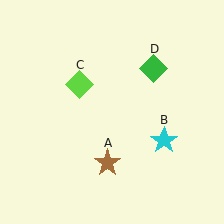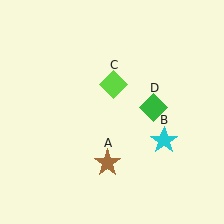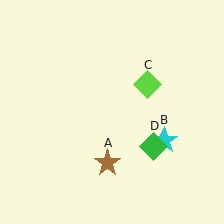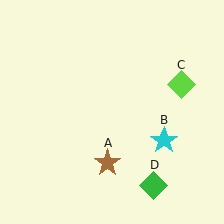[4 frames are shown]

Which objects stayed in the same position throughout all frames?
Brown star (object A) and cyan star (object B) remained stationary.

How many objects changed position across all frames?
2 objects changed position: lime diamond (object C), green diamond (object D).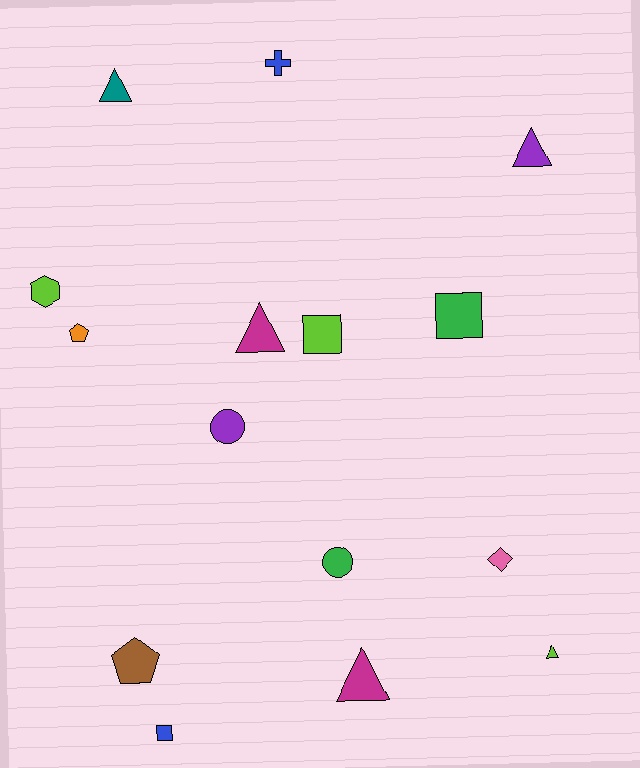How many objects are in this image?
There are 15 objects.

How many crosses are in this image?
There is 1 cross.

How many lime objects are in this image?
There are 3 lime objects.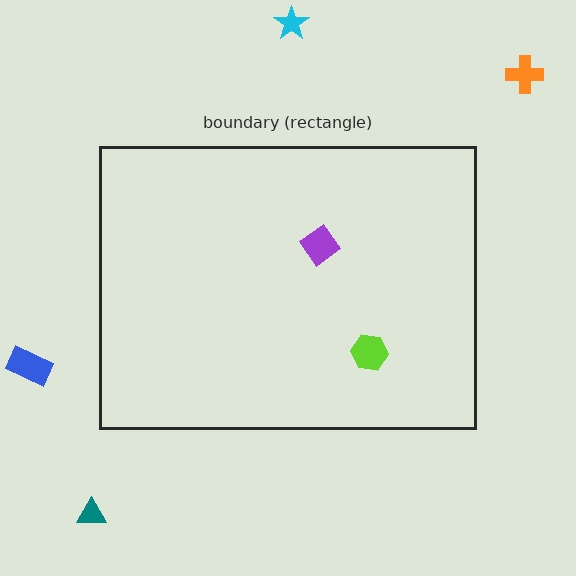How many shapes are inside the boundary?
3 inside, 4 outside.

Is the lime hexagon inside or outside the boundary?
Inside.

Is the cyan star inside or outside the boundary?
Outside.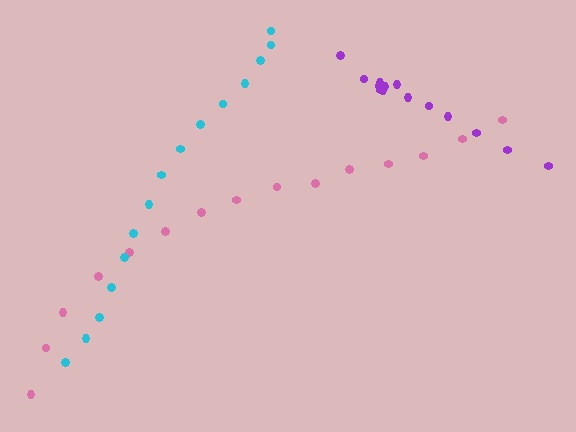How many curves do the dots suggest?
There are 3 distinct paths.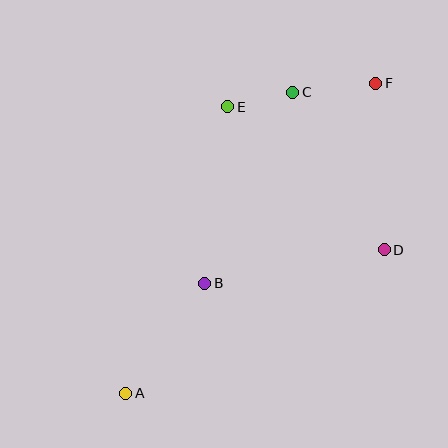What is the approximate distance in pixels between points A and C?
The distance between A and C is approximately 344 pixels.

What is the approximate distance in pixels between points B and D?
The distance between B and D is approximately 183 pixels.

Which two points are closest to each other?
Points C and E are closest to each other.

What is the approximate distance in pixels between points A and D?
The distance between A and D is approximately 296 pixels.